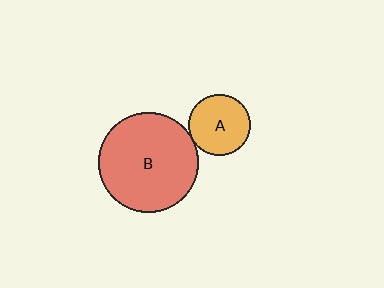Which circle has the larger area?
Circle B (red).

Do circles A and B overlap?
Yes.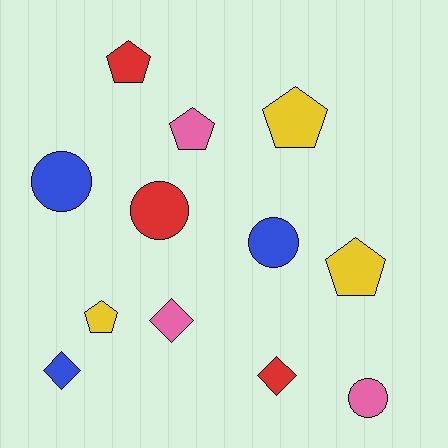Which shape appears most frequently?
Pentagon, with 5 objects.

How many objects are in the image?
There are 12 objects.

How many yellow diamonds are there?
There are no yellow diamonds.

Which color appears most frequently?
Blue, with 3 objects.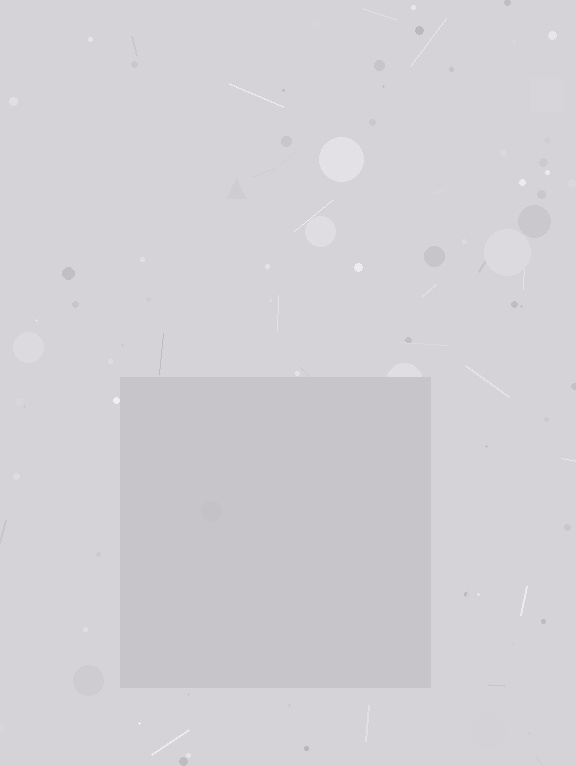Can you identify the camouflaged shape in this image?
The camouflaged shape is a square.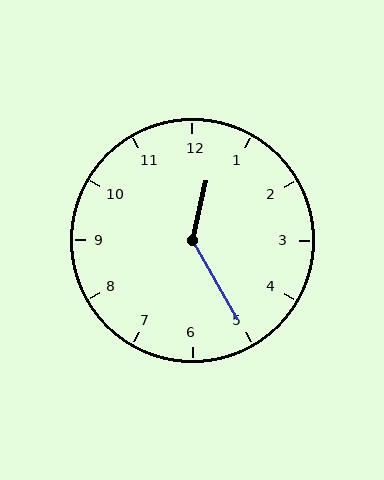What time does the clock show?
12:25.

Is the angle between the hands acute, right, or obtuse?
It is obtuse.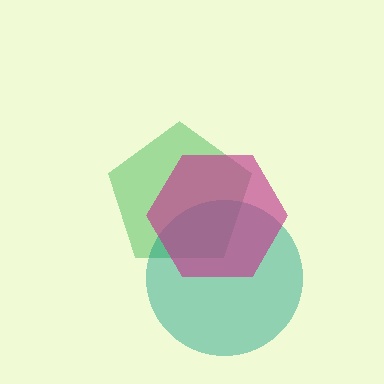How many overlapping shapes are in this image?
There are 3 overlapping shapes in the image.